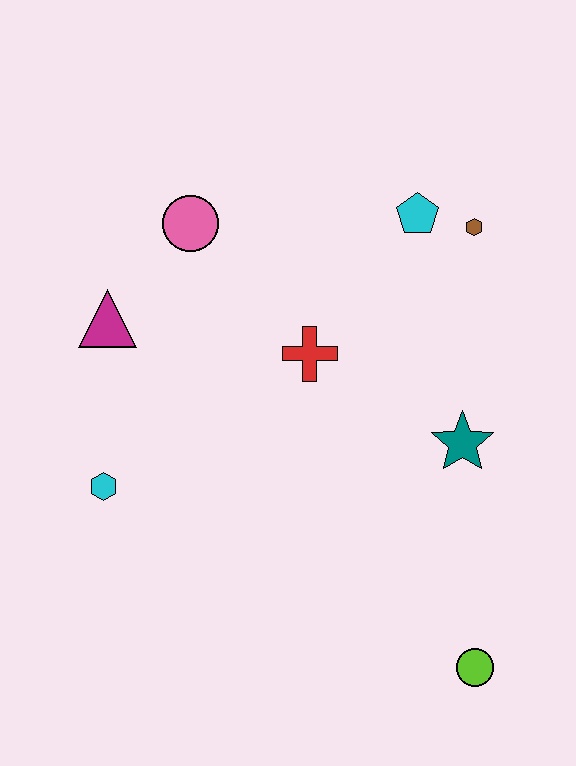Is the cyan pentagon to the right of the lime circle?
No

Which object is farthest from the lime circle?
The pink circle is farthest from the lime circle.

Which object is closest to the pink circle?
The magenta triangle is closest to the pink circle.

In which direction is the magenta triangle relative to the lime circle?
The magenta triangle is to the left of the lime circle.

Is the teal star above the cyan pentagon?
No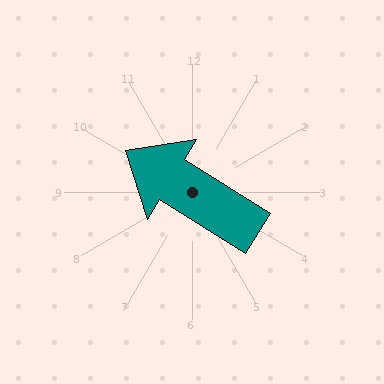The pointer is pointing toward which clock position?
Roughly 10 o'clock.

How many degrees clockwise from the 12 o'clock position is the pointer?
Approximately 302 degrees.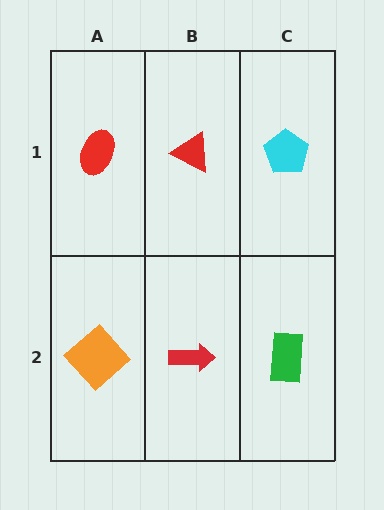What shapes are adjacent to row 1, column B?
A red arrow (row 2, column B), a red ellipse (row 1, column A), a cyan pentagon (row 1, column C).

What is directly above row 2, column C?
A cyan pentagon.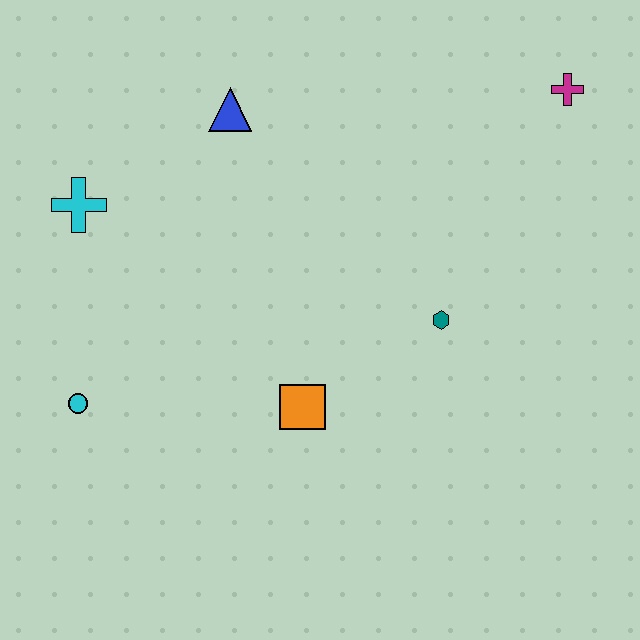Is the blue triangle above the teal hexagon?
Yes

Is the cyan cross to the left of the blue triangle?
Yes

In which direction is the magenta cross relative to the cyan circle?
The magenta cross is to the right of the cyan circle.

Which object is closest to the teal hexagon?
The orange square is closest to the teal hexagon.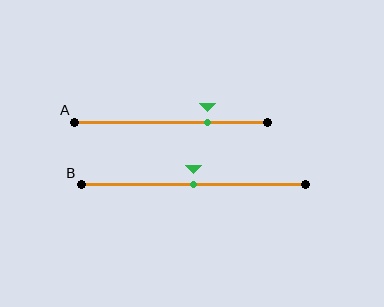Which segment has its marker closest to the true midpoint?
Segment B has its marker closest to the true midpoint.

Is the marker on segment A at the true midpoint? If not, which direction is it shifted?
No, the marker on segment A is shifted to the right by about 19% of the segment length.